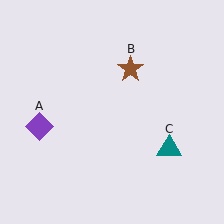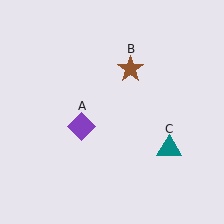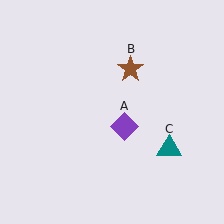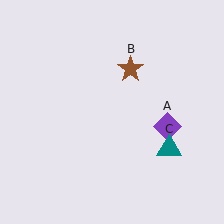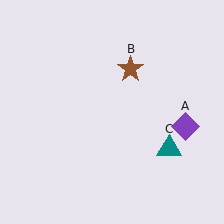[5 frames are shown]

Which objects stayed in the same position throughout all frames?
Brown star (object B) and teal triangle (object C) remained stationary.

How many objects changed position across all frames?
1 object changed position: purple diamond (object A).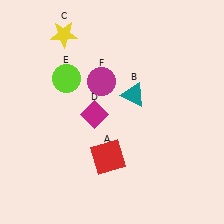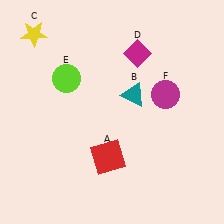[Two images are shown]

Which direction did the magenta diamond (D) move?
The magenta diamond (D) moved up.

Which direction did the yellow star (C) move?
The yellow star (C) moved left.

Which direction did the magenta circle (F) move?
The magenta circle (F) moved right.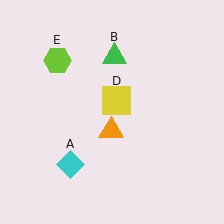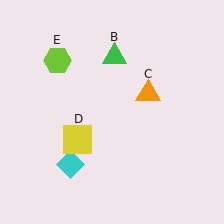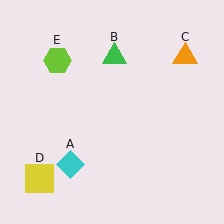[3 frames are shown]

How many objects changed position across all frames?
2 objects changed position: orange triangle (object C), yellow square (object D).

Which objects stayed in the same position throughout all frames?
Cyan diamond (object A) and green triangle (object B) and lime hexagon (object E) remained stationary.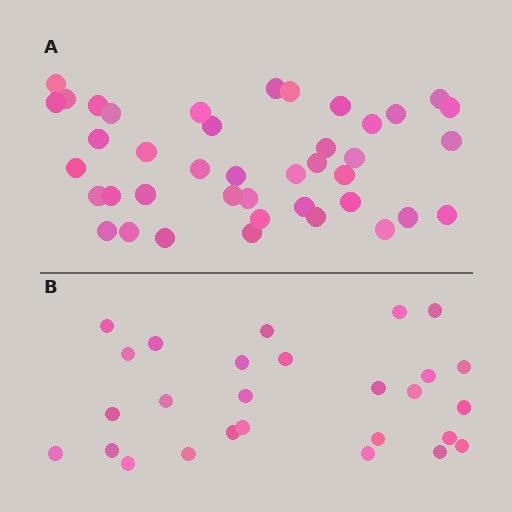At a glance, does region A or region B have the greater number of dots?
Region A (the top region) has more dots.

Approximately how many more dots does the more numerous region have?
Region A has approximately 15 more dots than region B.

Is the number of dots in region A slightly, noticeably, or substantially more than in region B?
Region A has substantially more. The ratio is roughly 1.5 to 1.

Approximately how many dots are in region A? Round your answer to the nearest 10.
About 40 dots. (The exact count is 41, which rounds to 40.)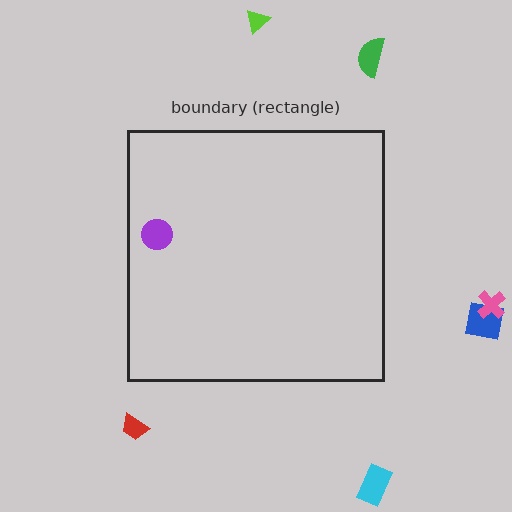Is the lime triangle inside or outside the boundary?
Outside.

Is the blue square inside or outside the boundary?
Outside.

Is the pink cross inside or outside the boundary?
Outside.